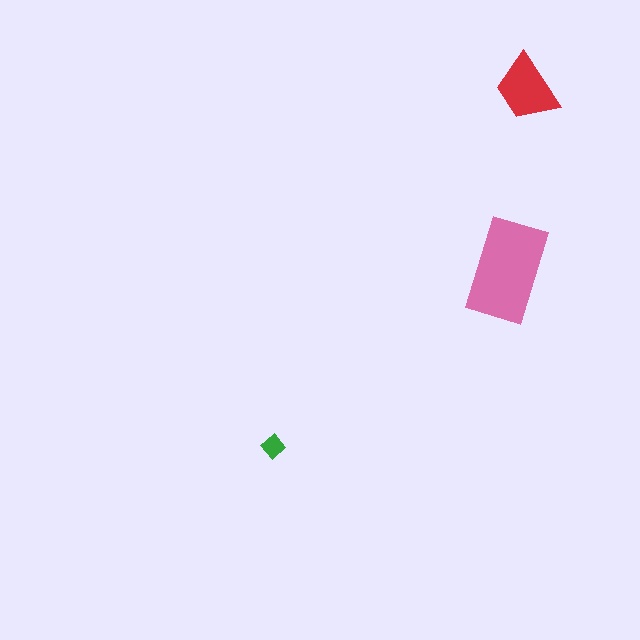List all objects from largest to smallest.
The pink rectangle, the red trapezoid, the green diamond.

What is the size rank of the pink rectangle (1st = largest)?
1st.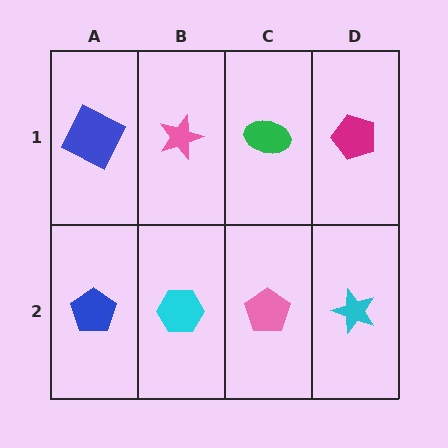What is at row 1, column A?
A blue square.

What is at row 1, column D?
A magenta pentagon.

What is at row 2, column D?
A cyan star.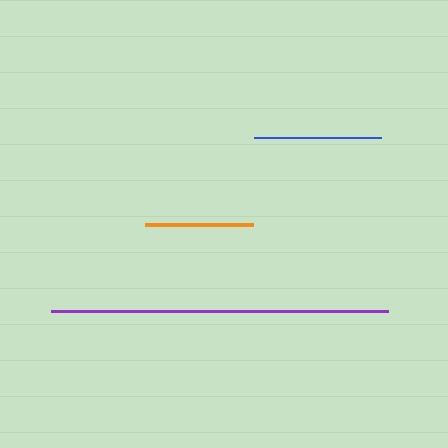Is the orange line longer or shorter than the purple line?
The purple line is longer than the orange line.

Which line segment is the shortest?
The orange line is the shortest at approximately 108 pixels.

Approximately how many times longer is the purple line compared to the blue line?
The purple line is approximately 2.7 times the length of the blue line.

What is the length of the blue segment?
The blue segment is approximately 126 pixels long.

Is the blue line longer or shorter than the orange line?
The blue line is longer than the orange line.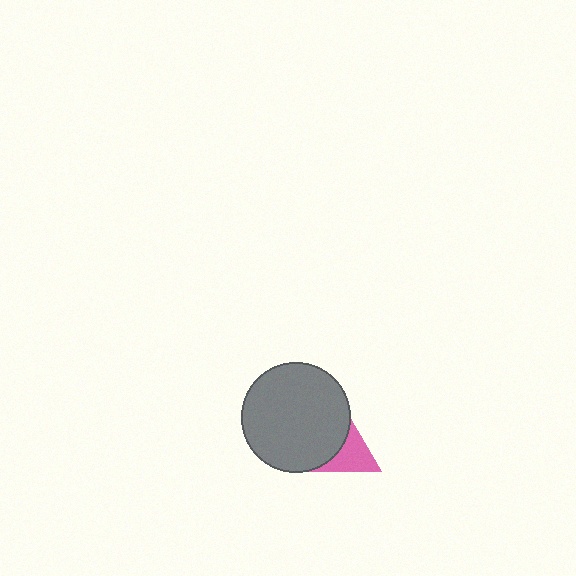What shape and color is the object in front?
The object in front is a gray circle.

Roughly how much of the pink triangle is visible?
A small part of it is visible (roughly 35%).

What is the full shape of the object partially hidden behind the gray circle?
The partially hidden object is a pink triangle.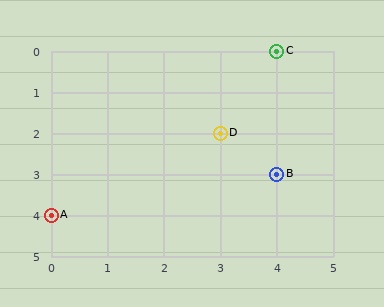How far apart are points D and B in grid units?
Points D and B are 1 column and 1 row apart (about 1.4 grid units diagonally).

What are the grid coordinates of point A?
Point A is at grid coordinates (0, 4).